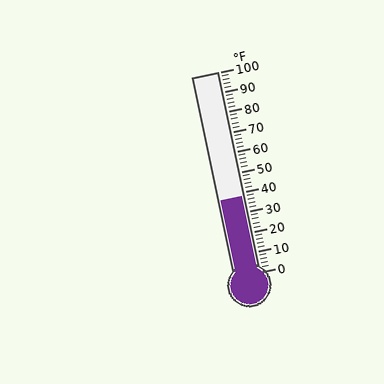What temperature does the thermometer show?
The thermometer shows approximately 38°F.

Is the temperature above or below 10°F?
The temperature is above 10°F.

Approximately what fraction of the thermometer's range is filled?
The thermometer is filled to approximately 40% of its range.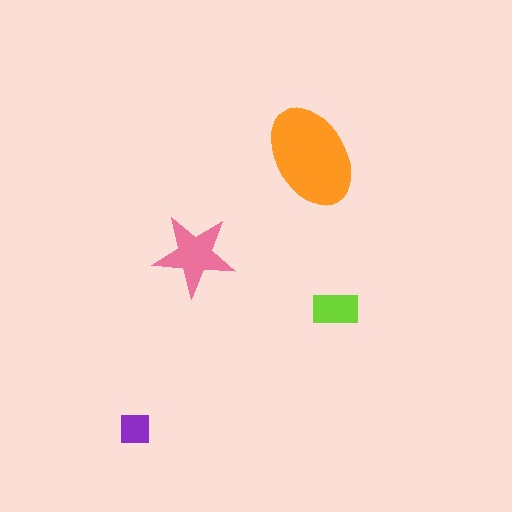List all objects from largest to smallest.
The orange ellipse, the pink star, the lime rectangle, the purple square.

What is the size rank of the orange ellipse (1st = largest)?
1st.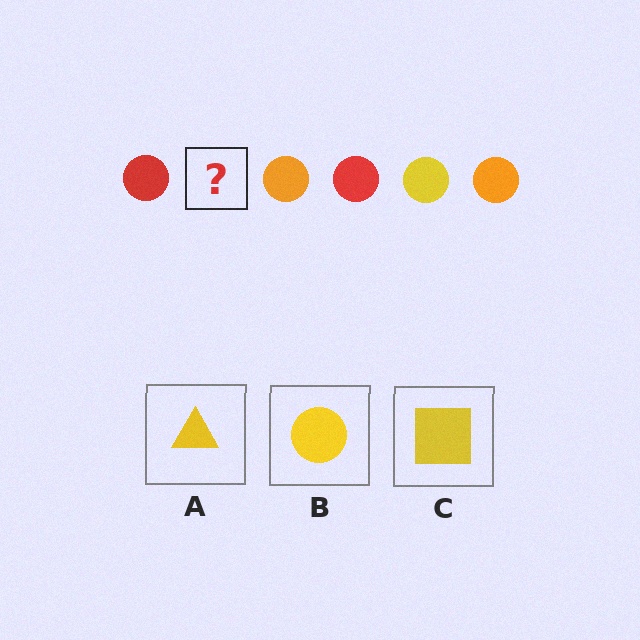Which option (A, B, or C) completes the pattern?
B.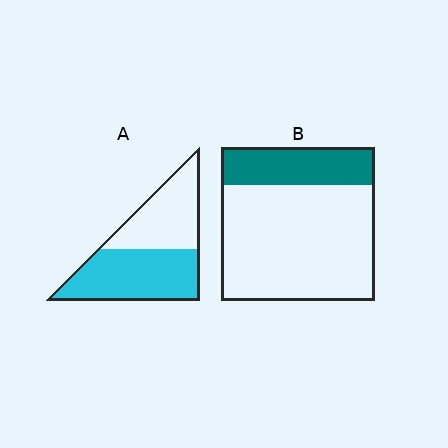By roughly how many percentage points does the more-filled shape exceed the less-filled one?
By roughly 30 percentage points (A over B).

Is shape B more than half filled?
No.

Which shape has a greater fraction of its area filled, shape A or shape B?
Shape A.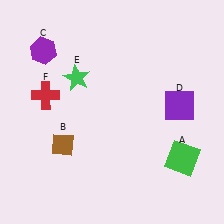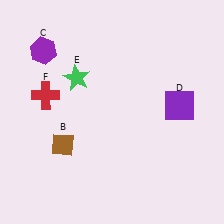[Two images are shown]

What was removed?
The green square (A) was removed in Image 2.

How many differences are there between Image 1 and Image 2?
There is 1 difference between the two images.